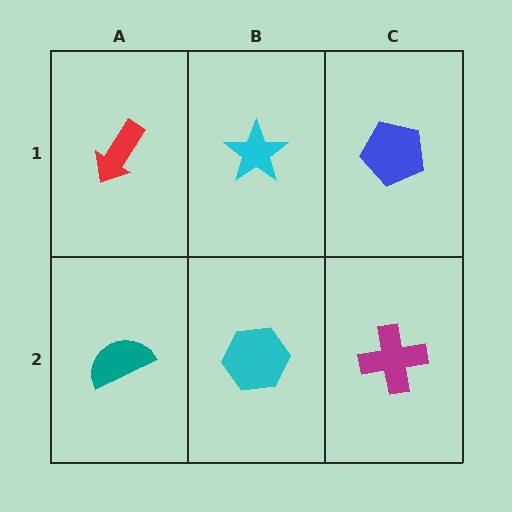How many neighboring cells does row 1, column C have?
2.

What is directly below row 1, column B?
A cyan hexagon.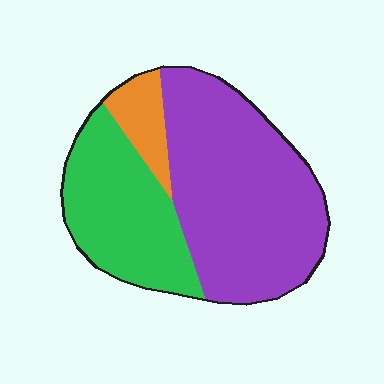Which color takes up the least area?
Orange, at roughly 10%.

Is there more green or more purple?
Purple.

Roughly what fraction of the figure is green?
Green covers roughly 35% of the figure.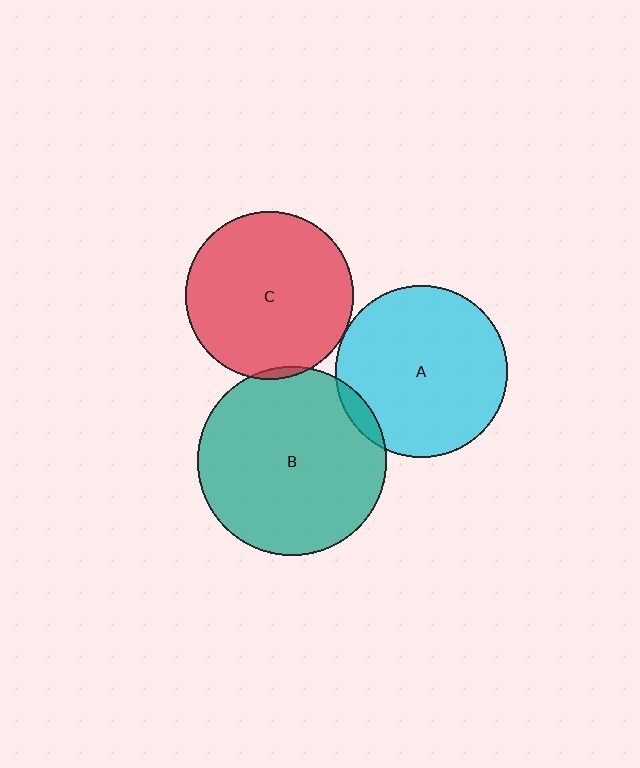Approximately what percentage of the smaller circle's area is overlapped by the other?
Approximately 5%.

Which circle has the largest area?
Circle B (teal).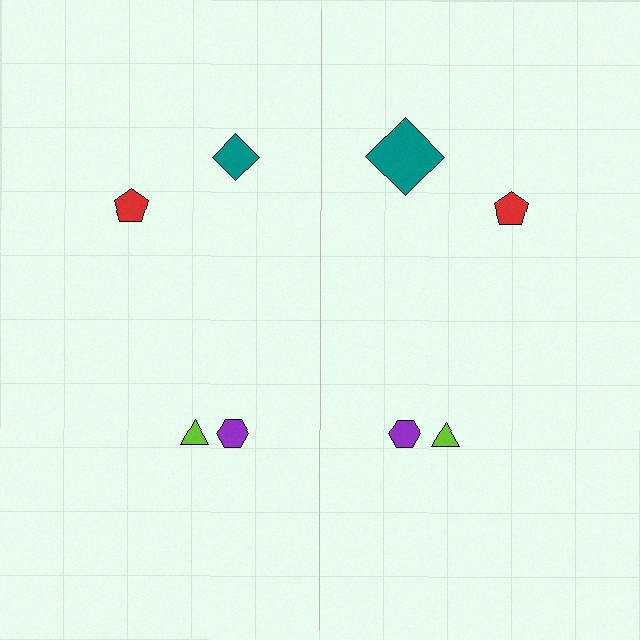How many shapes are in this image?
There are 8 shapes in this image.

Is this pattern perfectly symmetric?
No, the pattern is not perfectly symmetric. The teal diamond on the right side has a different size than its mirror counterpart.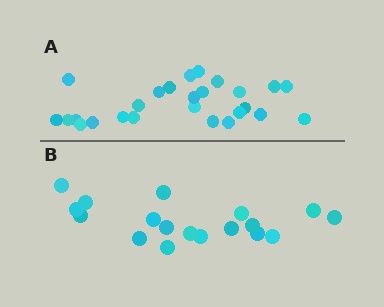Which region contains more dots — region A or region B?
Region A (the top region) has more dots.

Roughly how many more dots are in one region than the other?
Region A has roughly 8 or so more dots than region B.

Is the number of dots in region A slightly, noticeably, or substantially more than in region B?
Region A has noticeably more, but not dramatically so. The ratio is roughly 1.4 to 1.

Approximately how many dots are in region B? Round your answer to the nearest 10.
About 20 dots. (The exact count is 18, which rounds to 20.)